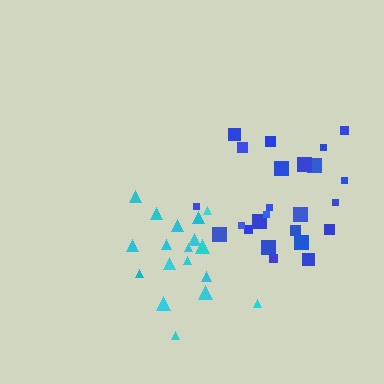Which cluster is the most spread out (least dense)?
Cyan.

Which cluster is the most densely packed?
Blue.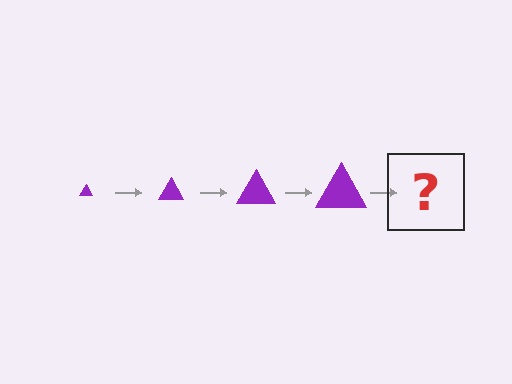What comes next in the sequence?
The next element should be a purple triangle, larger than the previous one.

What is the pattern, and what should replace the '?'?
The pattern is that the triangle gets progressively larger each step. The '?' should be a purple triangle, larger than the previous one.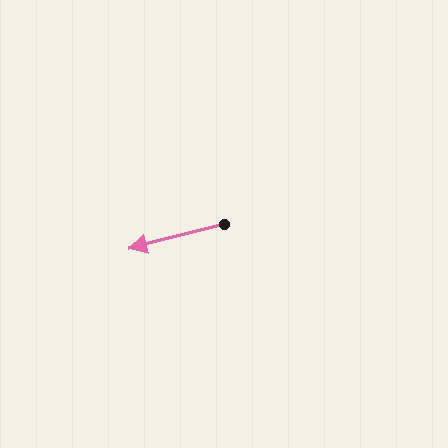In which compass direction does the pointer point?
West.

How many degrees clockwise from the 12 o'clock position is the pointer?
Approximately 255 degrees.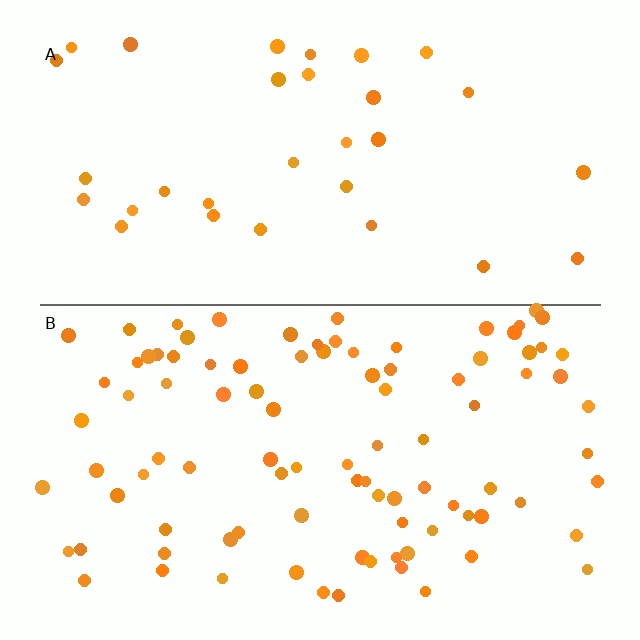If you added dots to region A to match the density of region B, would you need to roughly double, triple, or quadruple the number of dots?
Approximately triple.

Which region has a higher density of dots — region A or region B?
B (the bottom).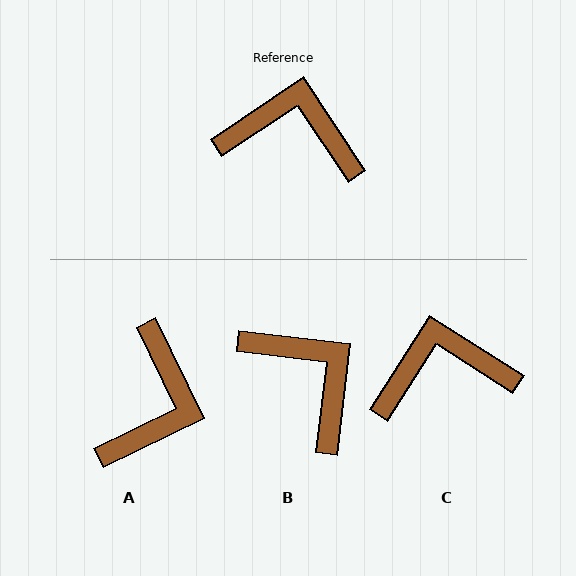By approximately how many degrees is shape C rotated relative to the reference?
Approximately 24 degrees counter-clockwise.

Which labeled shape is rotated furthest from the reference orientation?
A, about 98 degrees away.